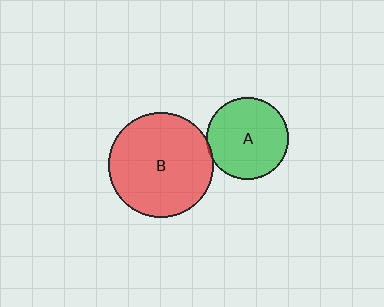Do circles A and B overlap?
Yes.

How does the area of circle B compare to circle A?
Approximately 1.6 times.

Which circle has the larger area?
Circle B (red).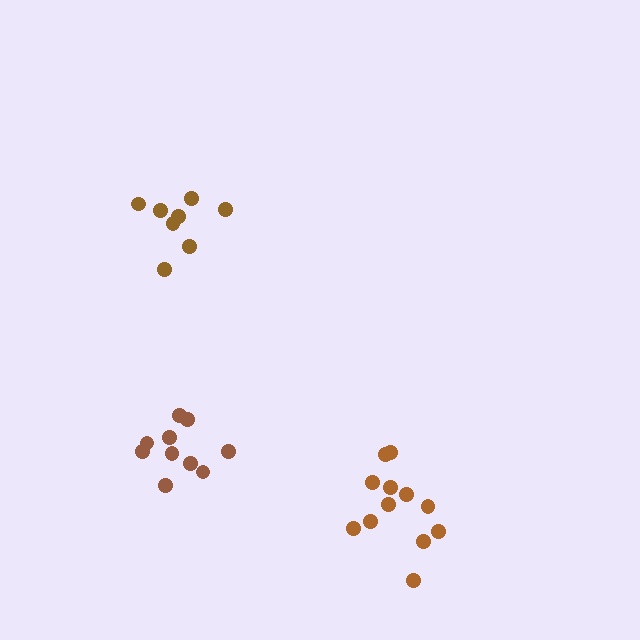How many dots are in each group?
Group 1: 10 dots, Group 2: 12 dots, Group 3: 8 dots (30 total).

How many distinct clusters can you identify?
There are 3 distinct clusters.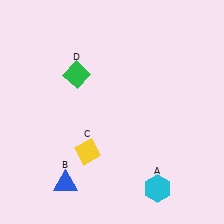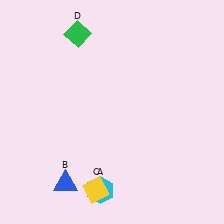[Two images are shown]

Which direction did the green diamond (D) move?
The green diamond (D) moved up.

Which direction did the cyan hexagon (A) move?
The cyan hexagon (A) moved left.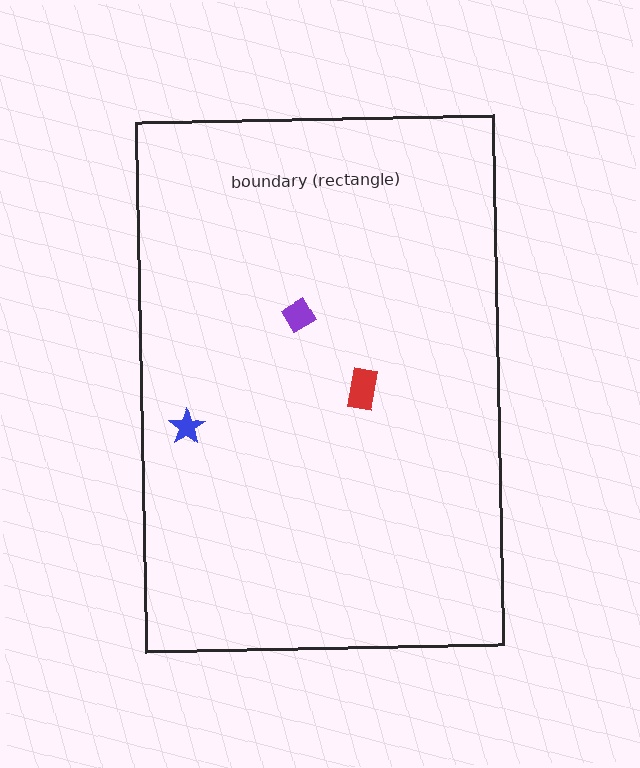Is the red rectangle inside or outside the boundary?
Inside.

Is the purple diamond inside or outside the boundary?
Inside.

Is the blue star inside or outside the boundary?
Inside.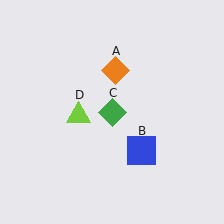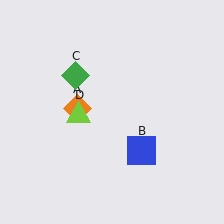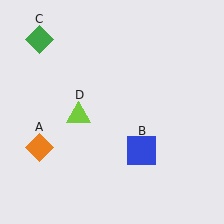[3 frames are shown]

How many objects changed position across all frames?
2 objects changed position: orange diamond (object A), green diamond (object C).